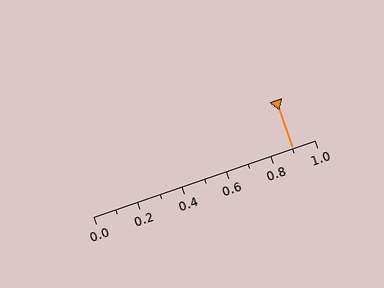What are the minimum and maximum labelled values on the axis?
The axis runs from 0.0 to 1.0.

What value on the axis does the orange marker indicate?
The marker indicates approximately 0.9.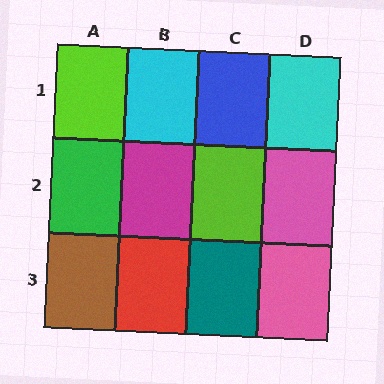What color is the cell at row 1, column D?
Cyan.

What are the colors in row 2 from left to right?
Green, magenta, lime, pink.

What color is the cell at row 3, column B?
Red.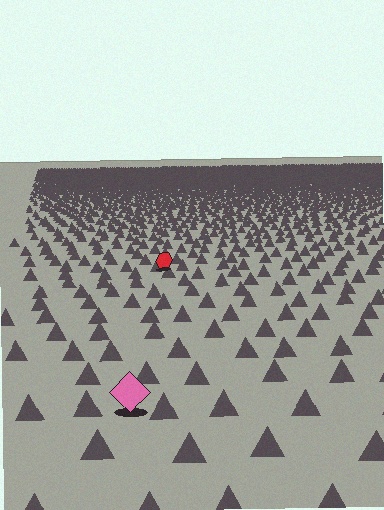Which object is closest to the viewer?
The pink diamond is closest. The texture marks near it are larger and more spread out.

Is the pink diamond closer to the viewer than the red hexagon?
Yes. The pink diamond is closer — you can tell from the texture gradient: the ground texture is coarser near it.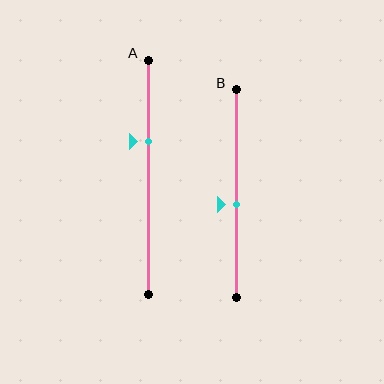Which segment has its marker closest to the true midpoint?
Segment B has its marker closest to the true midpoint.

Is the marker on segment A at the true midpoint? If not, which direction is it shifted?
No, the marker on segment A is shifted upward by about 15% of the segment length.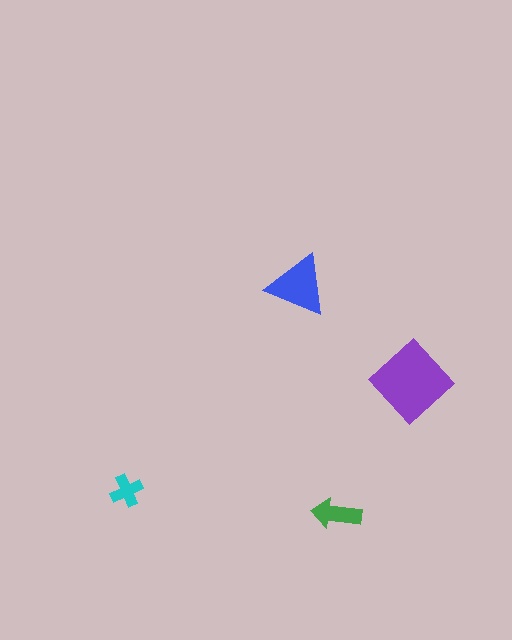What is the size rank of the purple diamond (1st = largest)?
1st.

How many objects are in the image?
There are 4 objects in the image.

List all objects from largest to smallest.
The purple diamond, the blue triangle, the green arrow, the cyan cross.